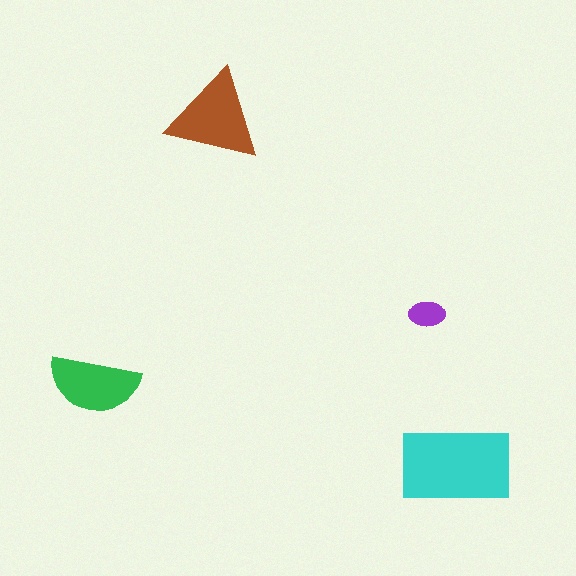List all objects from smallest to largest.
The purple ellipse, the green semicircle, the brown triangle, the cyan rectangle.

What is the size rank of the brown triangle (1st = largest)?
2nd.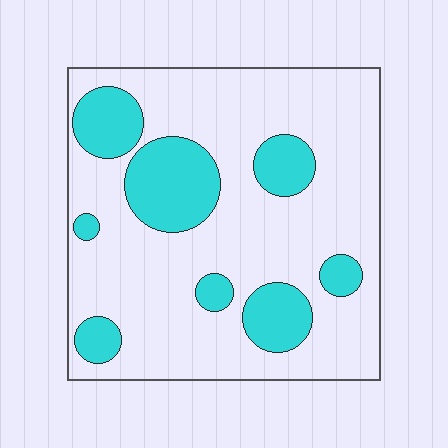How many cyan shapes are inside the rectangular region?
8.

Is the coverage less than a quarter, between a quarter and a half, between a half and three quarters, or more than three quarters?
Less than a quarter.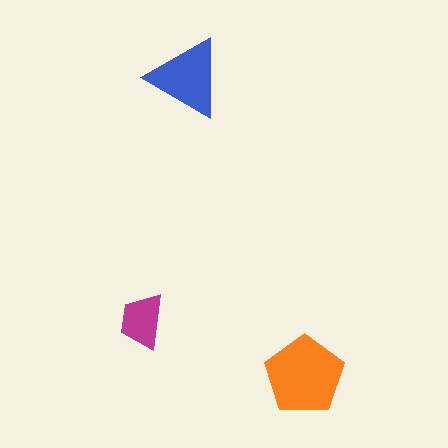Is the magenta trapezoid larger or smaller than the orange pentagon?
Smaller.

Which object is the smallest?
The magenta trapezoid.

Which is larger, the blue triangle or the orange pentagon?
The orange pentagon.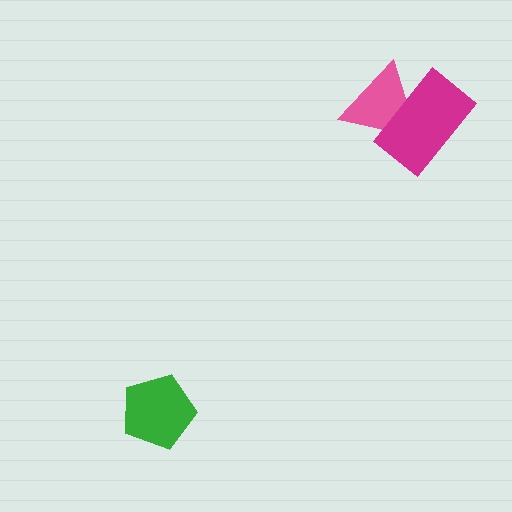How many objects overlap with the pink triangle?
1 object overlaps with the pink triangle.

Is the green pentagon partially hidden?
No, no other shape covers it.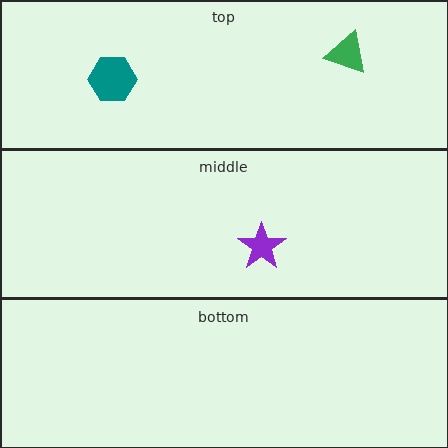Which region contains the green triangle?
The top region.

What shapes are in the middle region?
The purple star.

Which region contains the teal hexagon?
The top region.